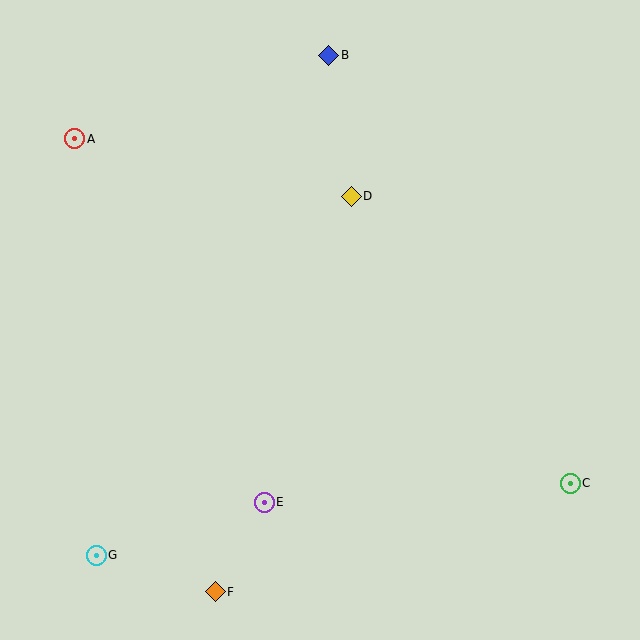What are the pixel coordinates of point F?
Point F is at (215, 592).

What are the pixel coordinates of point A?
Point A is at (75, 139).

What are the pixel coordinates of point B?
Point B is at (329, 55).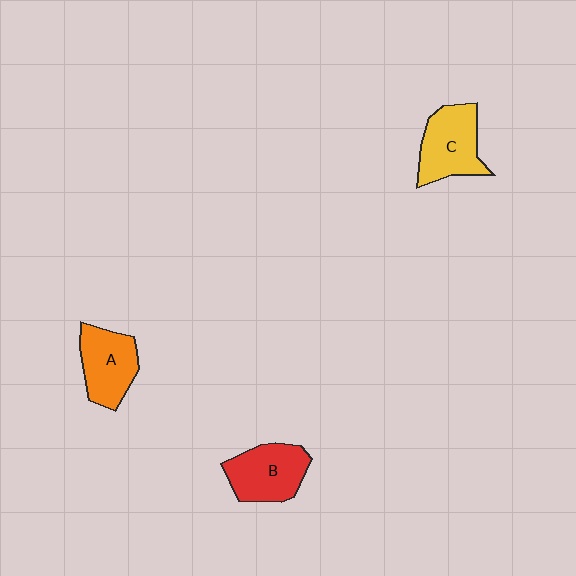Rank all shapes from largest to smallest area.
From largest to smallest: C (yellow), B (red), A (orange).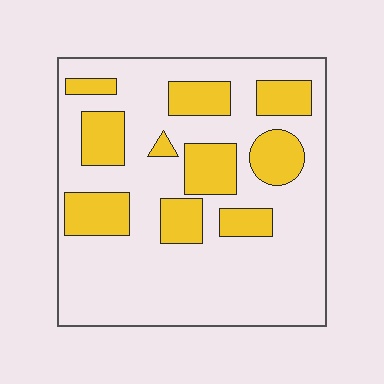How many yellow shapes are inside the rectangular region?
10.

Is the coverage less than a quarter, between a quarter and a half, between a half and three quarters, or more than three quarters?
Between a quarter and a half.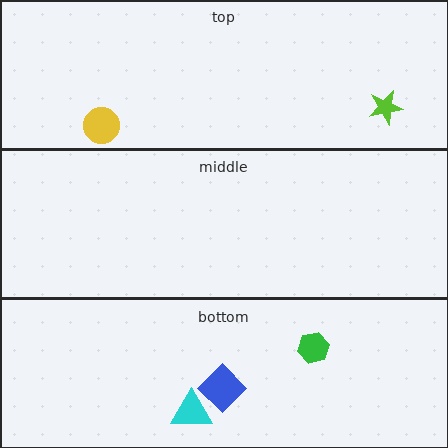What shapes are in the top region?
The lime star, the yellow circle.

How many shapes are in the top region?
2.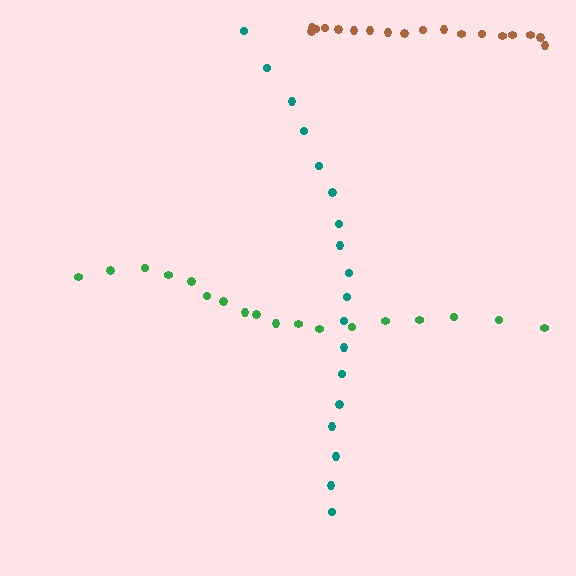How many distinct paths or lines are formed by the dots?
There are 3 distinct paths.